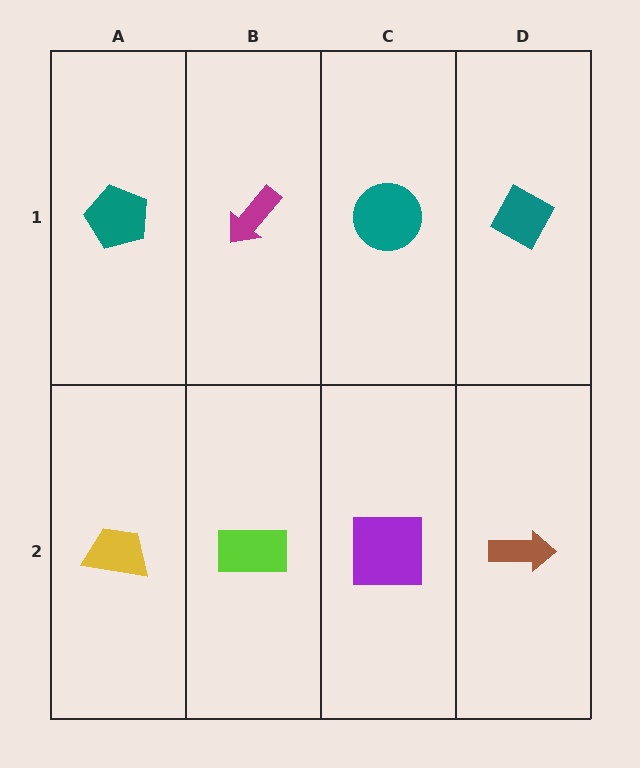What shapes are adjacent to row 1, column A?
A yellow trapezoid (row 2, column A), a magenta arrow (row 1, column B).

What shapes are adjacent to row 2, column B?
A magenta arrow (row 1, column B), a yellow trapezoid (row 2, column A), a purple square (row 2, column C).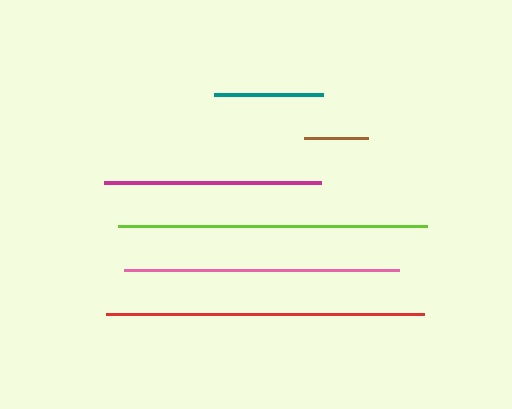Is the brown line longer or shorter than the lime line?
The lime line is longer than the brown line.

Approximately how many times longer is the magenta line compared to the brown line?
The magenta line is approximately 3.4 times the length of the brown line.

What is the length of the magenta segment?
The magenta segment is approximately 217 pixels long.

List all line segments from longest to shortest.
From longest to shortest: red, lime, pink, magenta, teal, brown.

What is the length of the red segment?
The red segment is approximately 318 pixels long.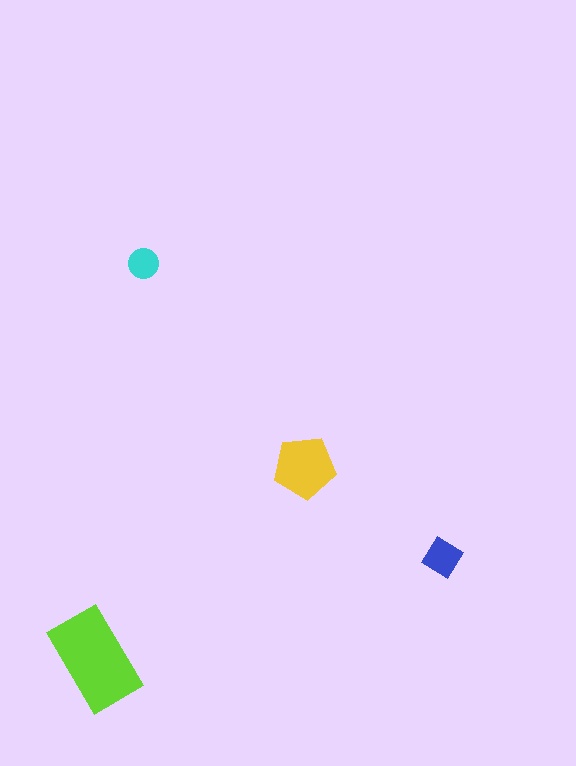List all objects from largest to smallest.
The lime rectangle, the yellow pentagon, the blue diamond, the cyan circle.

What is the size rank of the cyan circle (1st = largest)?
4th.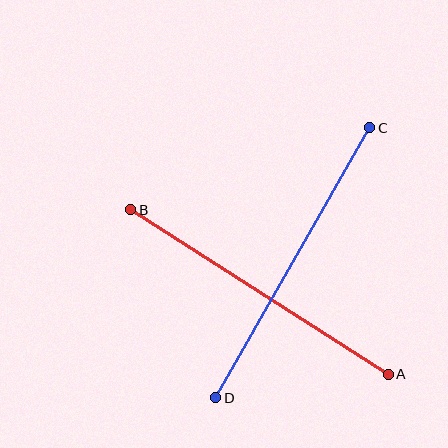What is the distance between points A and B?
The distance is approximately 306 pixels.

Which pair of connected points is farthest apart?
Points C and D are farthest apart.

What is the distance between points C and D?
The distance is approximately 311 pixels.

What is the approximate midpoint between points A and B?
The midpoint is at approximately (260, 292) pixels.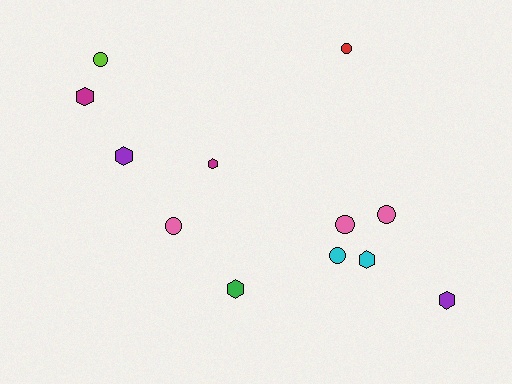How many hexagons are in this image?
There are 6 hexagons.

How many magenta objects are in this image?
There are 2 magenta objects.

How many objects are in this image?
There are 12 objects.